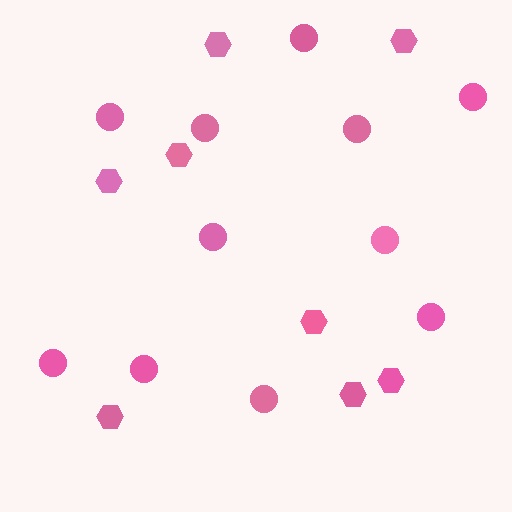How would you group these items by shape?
There are 2 groups: one group of circles (11) and one group of hexagons (8).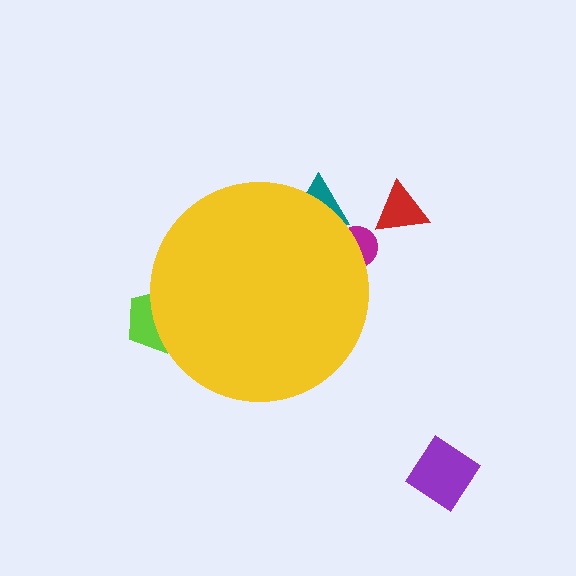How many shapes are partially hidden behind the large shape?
3 shapes are partially hidden.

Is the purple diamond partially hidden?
No, the purple diamond is fully visible.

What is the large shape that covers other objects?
A yellow circle.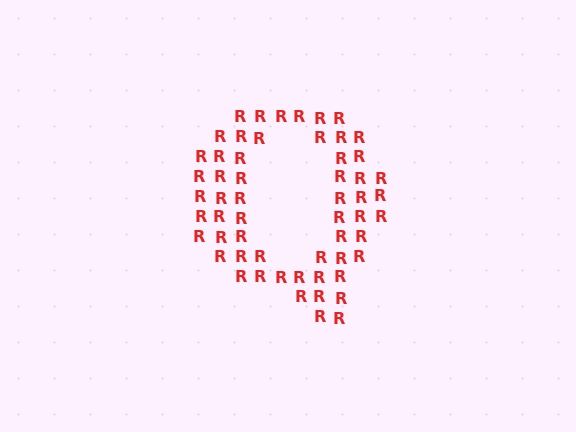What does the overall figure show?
The overall figure shows the letter Q.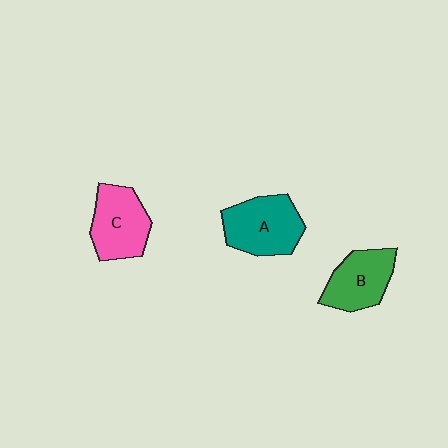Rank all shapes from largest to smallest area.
From largest to smallest: A (teal), C (pink), B (green).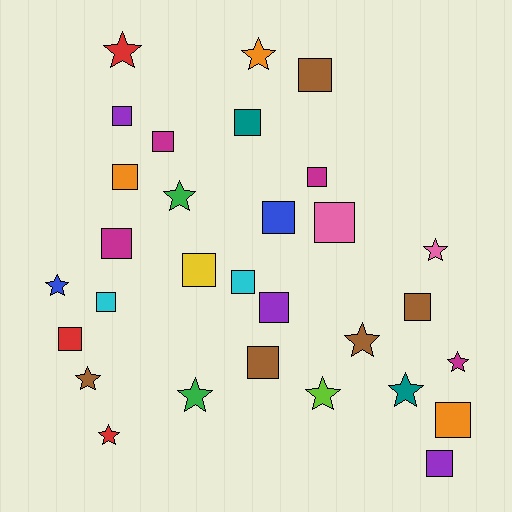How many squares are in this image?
There are 18 squares.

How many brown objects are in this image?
There are 5 brown objects.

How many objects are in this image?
There are 30 objects.